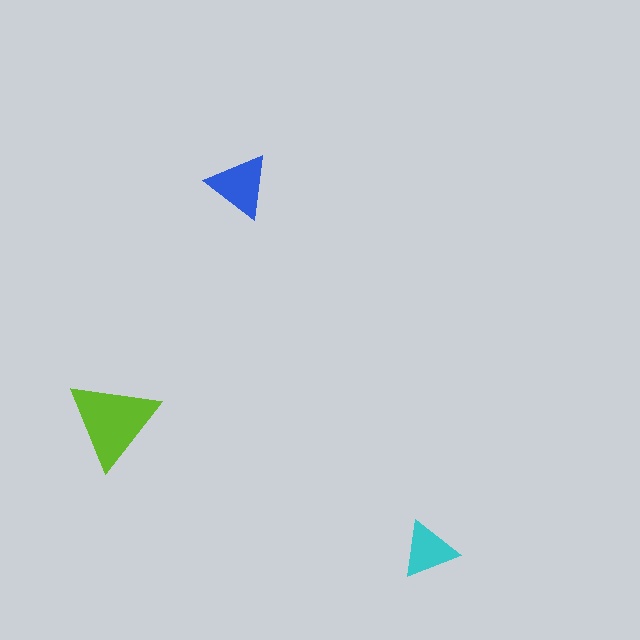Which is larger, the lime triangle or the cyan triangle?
The lime one.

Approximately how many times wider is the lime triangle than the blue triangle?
About 1.5 times wider.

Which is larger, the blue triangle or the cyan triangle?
The blue one.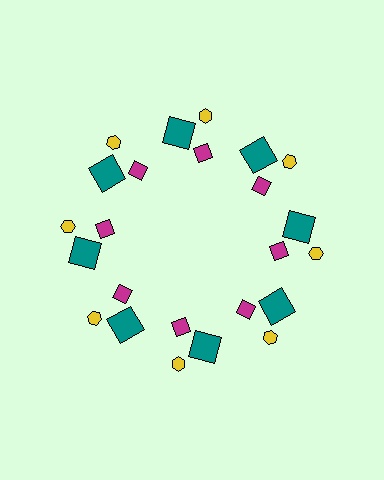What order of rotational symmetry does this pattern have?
This pattern has 8-fold rotational symmetry.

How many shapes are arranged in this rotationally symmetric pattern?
There are 24 shapes, arranged in 8 groups of 3.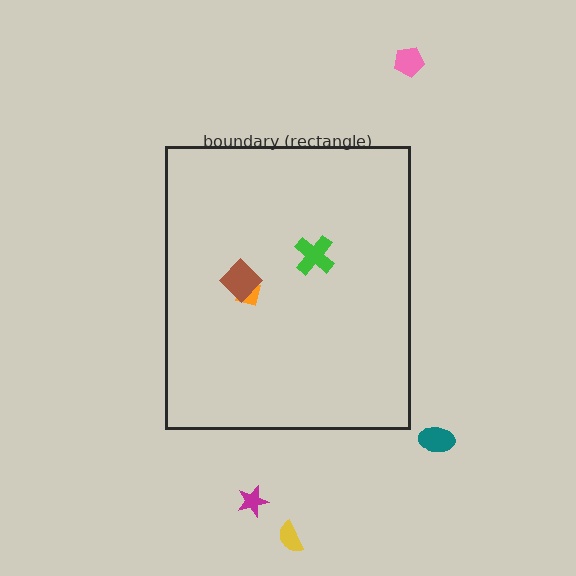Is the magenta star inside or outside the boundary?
Outside.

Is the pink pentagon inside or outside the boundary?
Outside.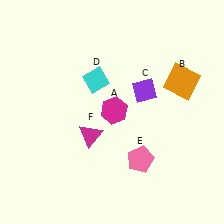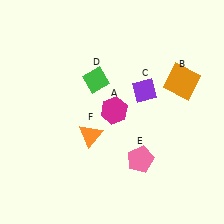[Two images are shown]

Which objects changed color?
D changed from cyan to green. F changed from magenta to orange.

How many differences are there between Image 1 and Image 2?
There are 2 differences between the two images.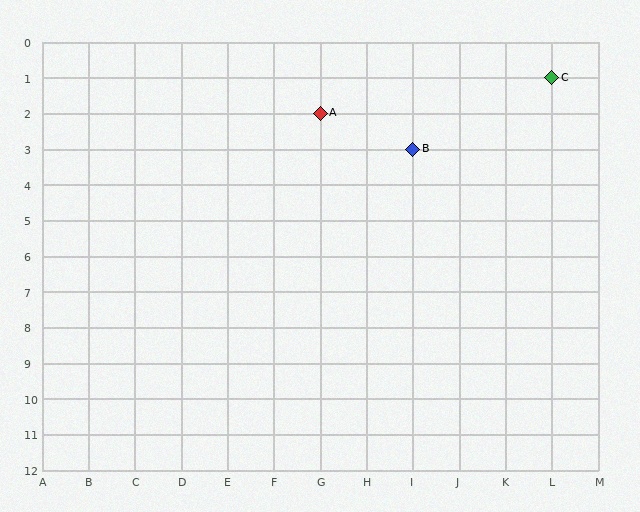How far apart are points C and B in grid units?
Points C and B are 3 columns and 2 rows apart (about 3.6 grid units diagonally).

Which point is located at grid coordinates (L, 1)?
Point C is at (L, 1).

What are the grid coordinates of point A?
Point A is at grid coordinates (G, 2).